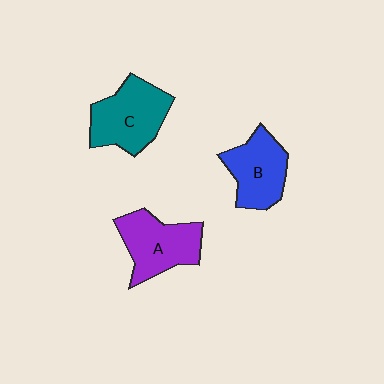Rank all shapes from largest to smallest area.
From largest to smallest: C (teal), A (purple), B (blue).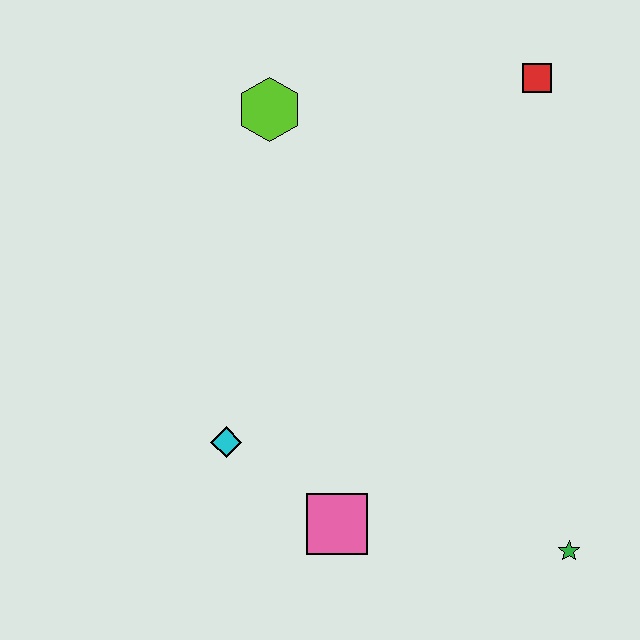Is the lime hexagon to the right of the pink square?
No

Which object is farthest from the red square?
The pink square is farthest from the red square.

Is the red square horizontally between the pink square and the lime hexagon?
No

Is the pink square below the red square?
Yes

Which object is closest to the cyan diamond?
The pink square is closest to the cyan diamond.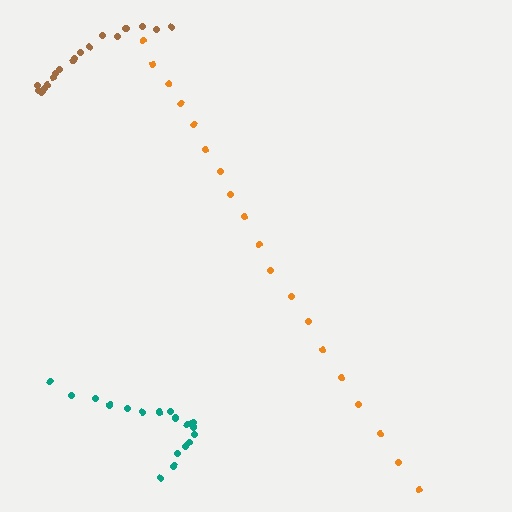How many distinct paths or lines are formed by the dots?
There are 3 distinct paths.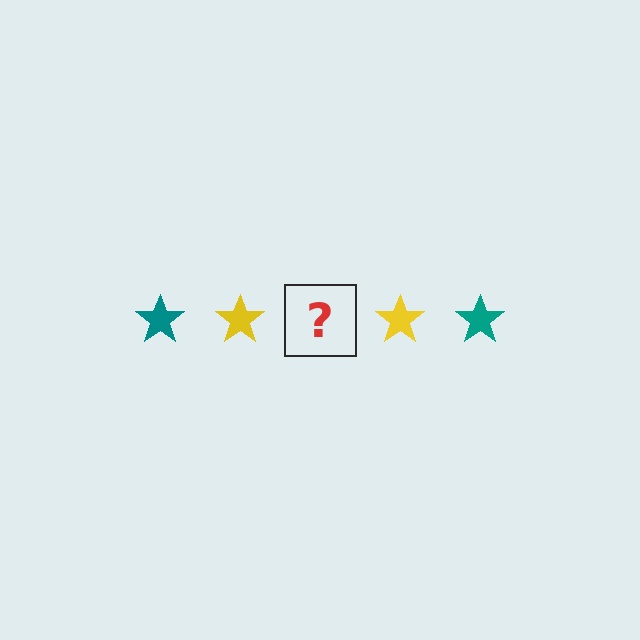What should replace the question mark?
The question mark should be replaced with a teal star.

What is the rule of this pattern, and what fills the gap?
The rule is that the pattern cycles through teal, yellow stars. The gap should be filled with a teal star.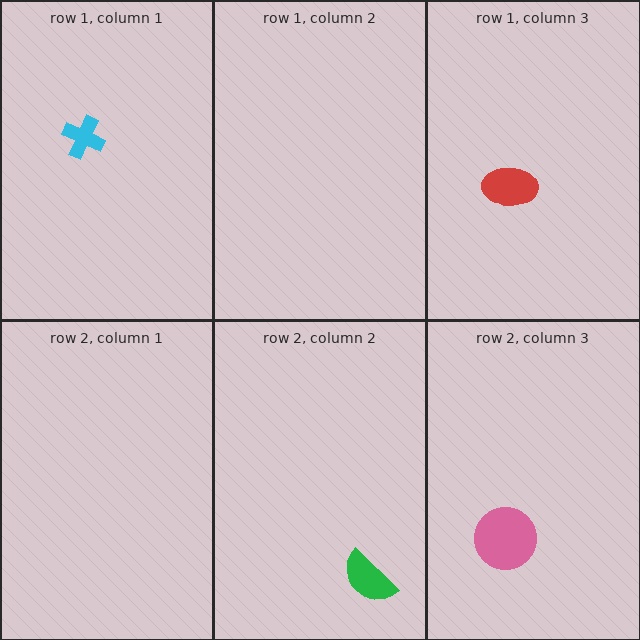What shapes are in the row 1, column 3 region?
The red ellipse.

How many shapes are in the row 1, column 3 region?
1.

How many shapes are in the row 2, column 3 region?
1.